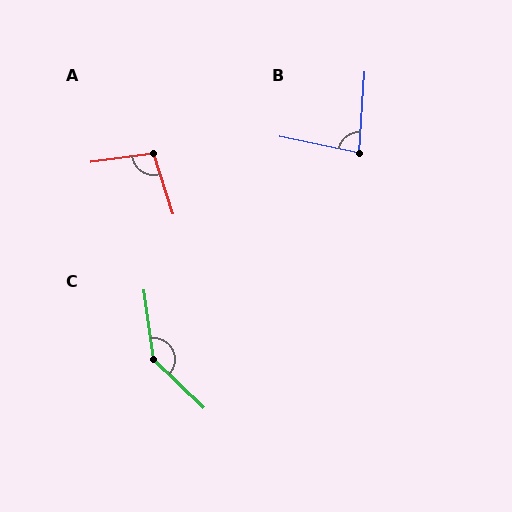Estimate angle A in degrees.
Approximately 101 degrees.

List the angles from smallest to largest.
B (82°), A (101°), C (142°).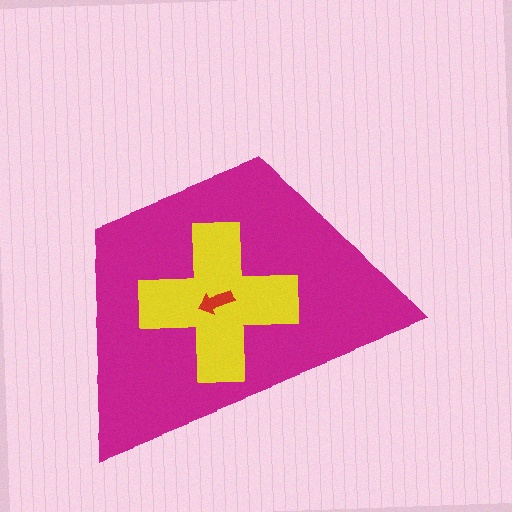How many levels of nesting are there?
3.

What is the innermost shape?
The red arrow.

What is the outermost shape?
The magenta trapezoid.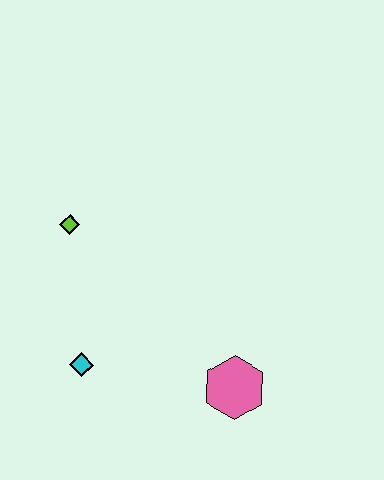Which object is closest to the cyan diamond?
The lime diamond is closest to the cyan diamond.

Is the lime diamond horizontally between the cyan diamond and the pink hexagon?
No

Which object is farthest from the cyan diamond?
The pink hexagon is farthest from the cyan diamond.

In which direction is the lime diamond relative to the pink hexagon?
The lime diamond is to the left of the pink hexagon.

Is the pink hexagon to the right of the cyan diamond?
Yes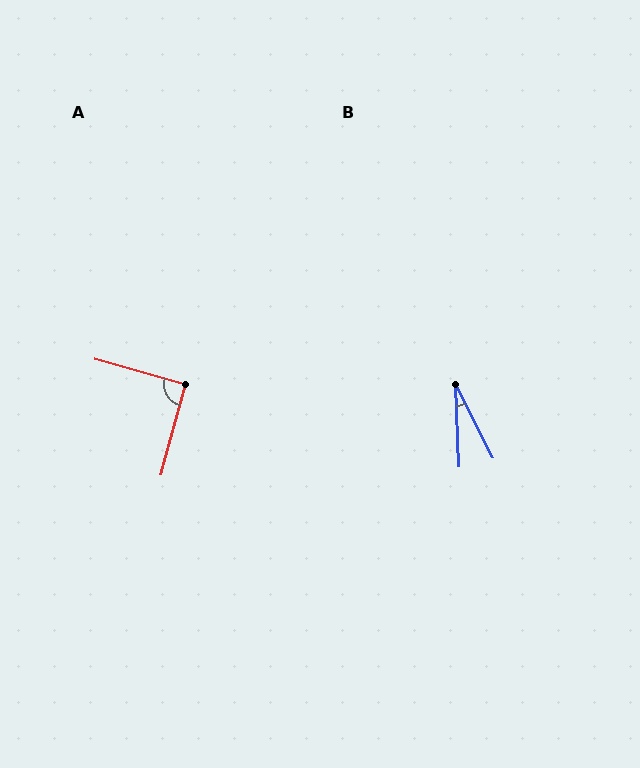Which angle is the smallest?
B, at approximately 24 degrees.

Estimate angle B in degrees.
Approximately 24 degrees.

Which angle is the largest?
A, at approximately 91 degrees.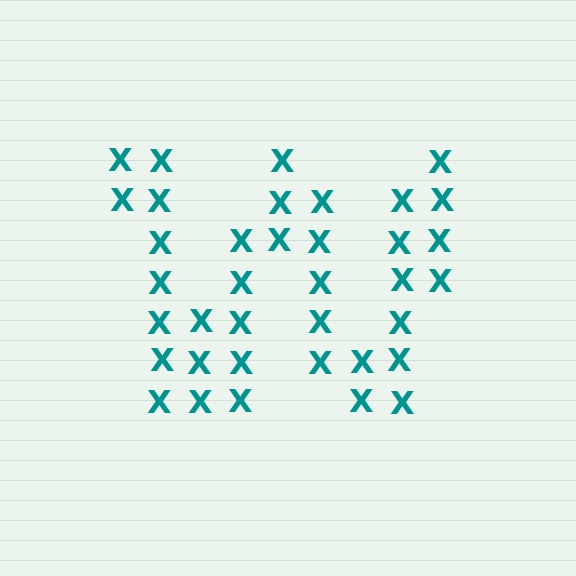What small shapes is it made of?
It is made of small letter X's.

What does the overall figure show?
The overall figure shows the letter W.